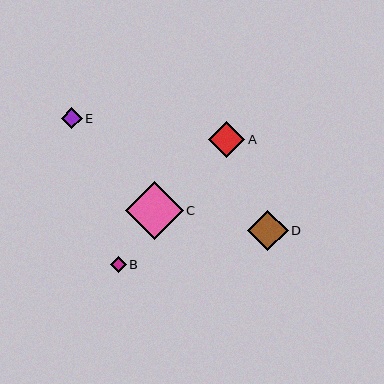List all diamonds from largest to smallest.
From largest to smallest: C, D, A, E, B.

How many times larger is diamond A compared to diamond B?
Diamond A is approximately 2.3 times the size of diamond B.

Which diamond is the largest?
Diamond C is the largest with a size of approximately 58 pixels.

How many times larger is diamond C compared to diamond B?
Diamond C is approximately 3.7 times the size of diamond B.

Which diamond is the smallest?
Diamond B is the smallest with a size of approximately 16 pixels.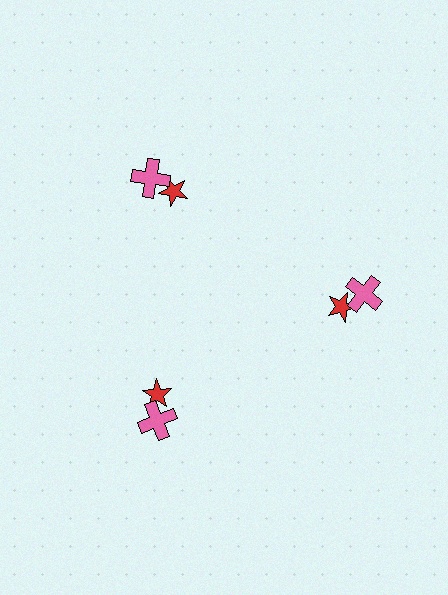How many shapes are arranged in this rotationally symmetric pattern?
There are 6 shapes, arranged in 3 groups of 2.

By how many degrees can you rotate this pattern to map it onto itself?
The pattern maps onto itself every 120 degrees of rotation.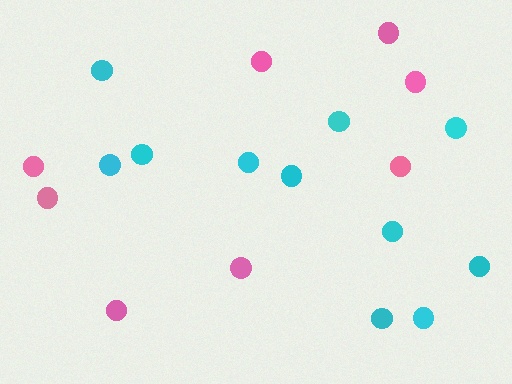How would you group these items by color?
There are 2 groups: one group of pink circles (8) and one group of cyan circles (11).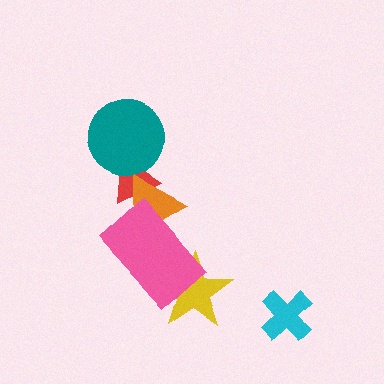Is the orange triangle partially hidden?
Yes, it is partially covered by another shape.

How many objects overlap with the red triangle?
2 objects overlap with the red triangle.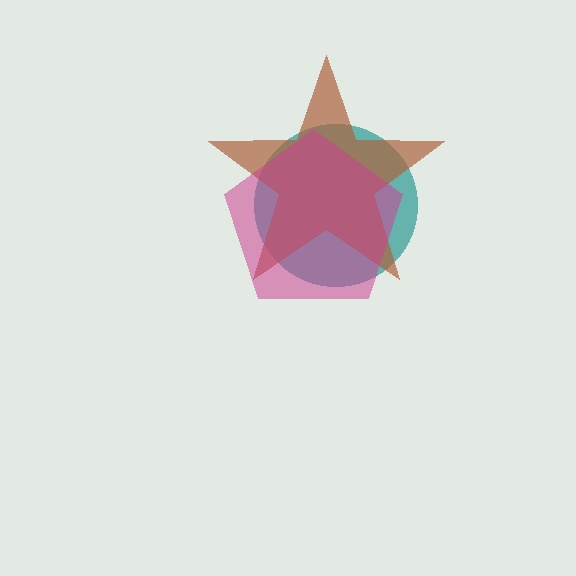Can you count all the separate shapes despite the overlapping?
Yes, there are 3 separate shapes.